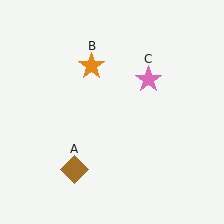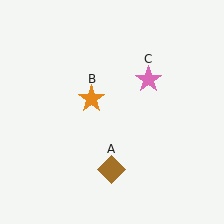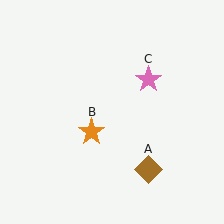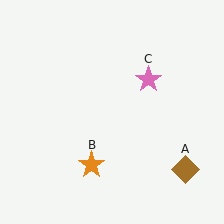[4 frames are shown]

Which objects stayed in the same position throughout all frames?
Pink star (object C) remained stationary.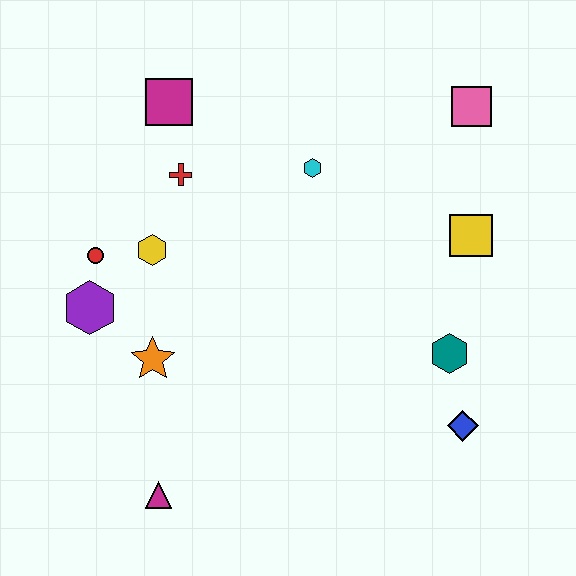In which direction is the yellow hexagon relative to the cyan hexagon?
The yellow hexagon is to the left of the cyan hexagon.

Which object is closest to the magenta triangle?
The orange star is closest to the magenta triangle.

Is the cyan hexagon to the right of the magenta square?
Yes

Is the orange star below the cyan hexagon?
Yes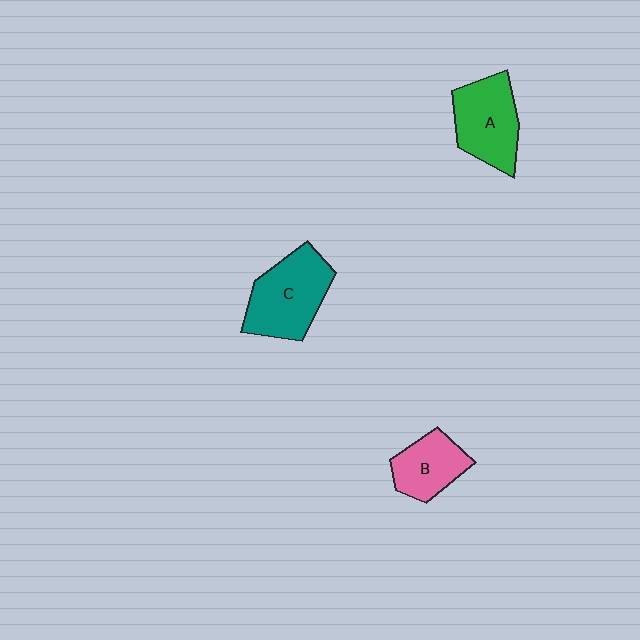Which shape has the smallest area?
Shape B (pink).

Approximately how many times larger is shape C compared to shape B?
Approximately 1.5 times.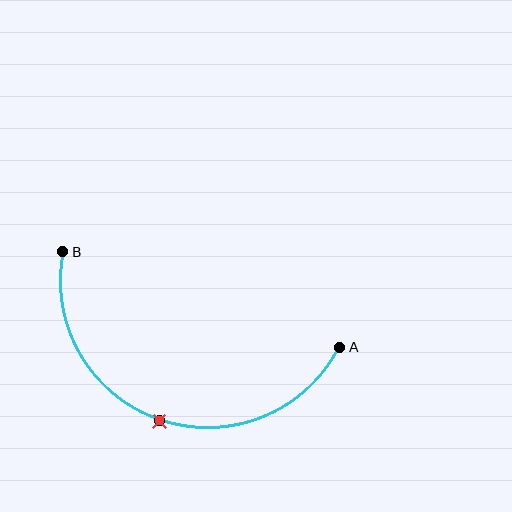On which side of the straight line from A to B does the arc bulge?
The arc bulges below the straight line connecting A and B.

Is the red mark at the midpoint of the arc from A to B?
Yes. The red mark lies on the arc at equal arc-length from both A and B — it is the arc midpoint.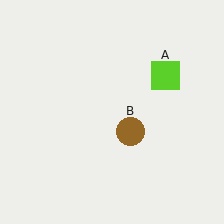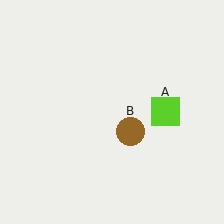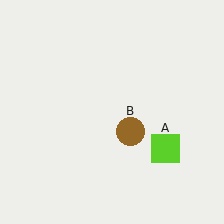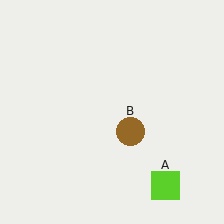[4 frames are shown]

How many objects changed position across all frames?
1 object changed position: lime square (object A).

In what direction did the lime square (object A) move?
The lime square (object A) moved down.